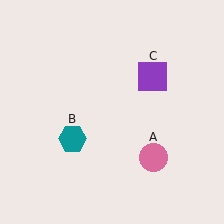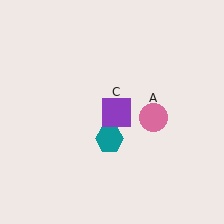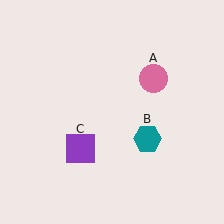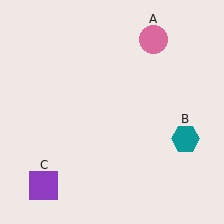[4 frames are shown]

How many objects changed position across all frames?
3 objects changed position: pink circle (object A), teal hexagon (object B), purple square (object C).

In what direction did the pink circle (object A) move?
The pink circle (object A) moved up.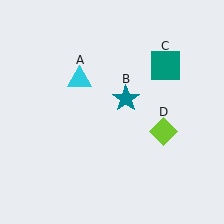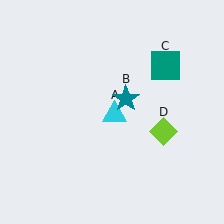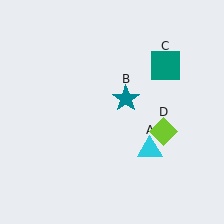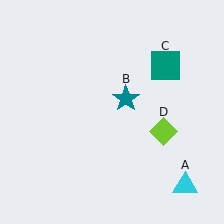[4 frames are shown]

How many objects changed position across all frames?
1 object changed position: cyan triangle (object A).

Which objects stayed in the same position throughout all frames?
Teal star (object B) and teal square (object C) and lime diamond (object D) remained stationary.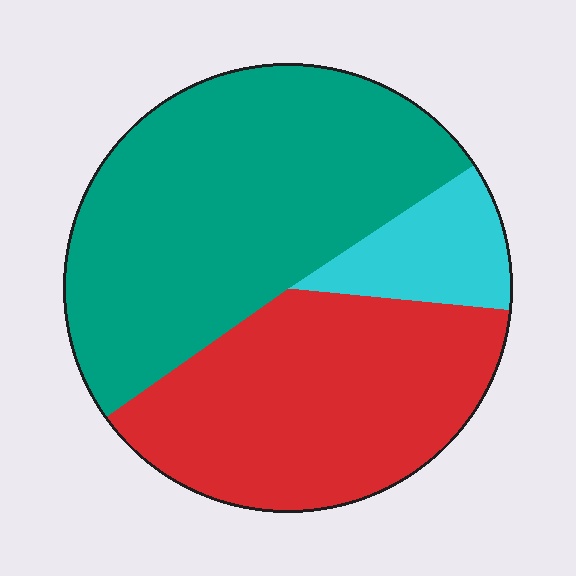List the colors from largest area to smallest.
From largest to smallest: teal, red, cyan.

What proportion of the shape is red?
Red takes up about three eighths (3/8) of the shape.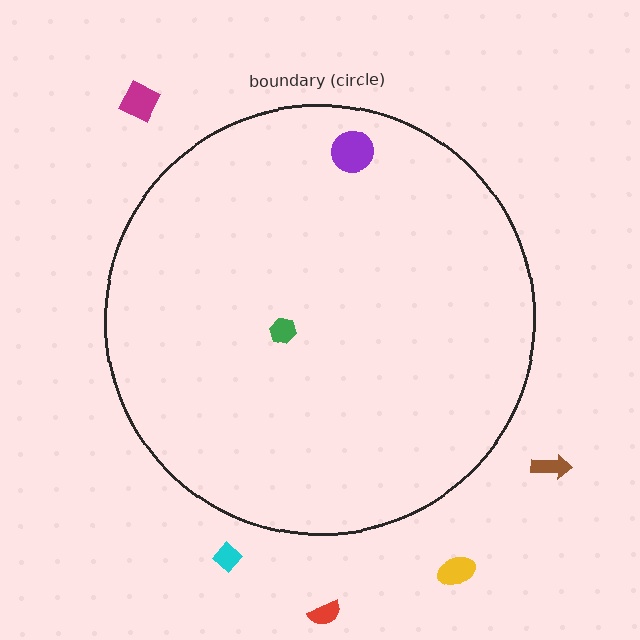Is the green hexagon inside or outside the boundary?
Inside.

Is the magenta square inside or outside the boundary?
Outside.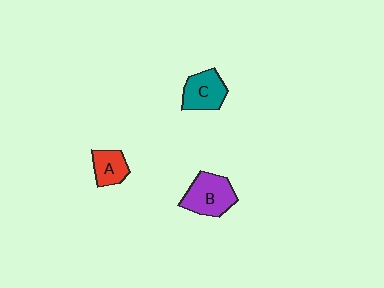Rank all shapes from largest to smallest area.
From largest to smallest: B (purple), C (teal), A (red).